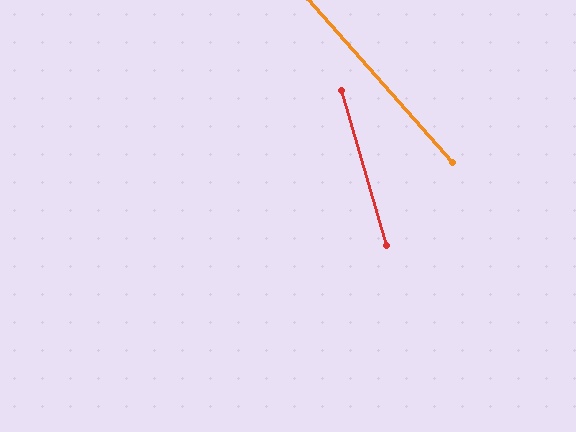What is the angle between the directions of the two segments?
Approximately 25 degrees.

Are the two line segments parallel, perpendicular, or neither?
Neither parallel nor perpendicular — they differ by about 25°.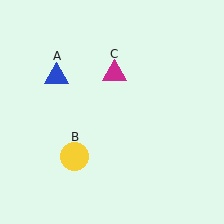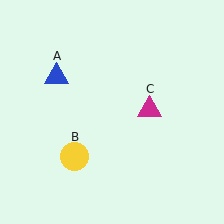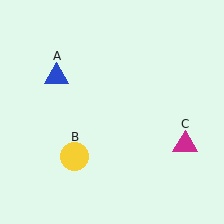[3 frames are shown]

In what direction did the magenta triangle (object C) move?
The magenta triangle (object C) moved down and to the right.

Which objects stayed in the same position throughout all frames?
Blue triangle (object A) and yellow circle (object B) remained stationary.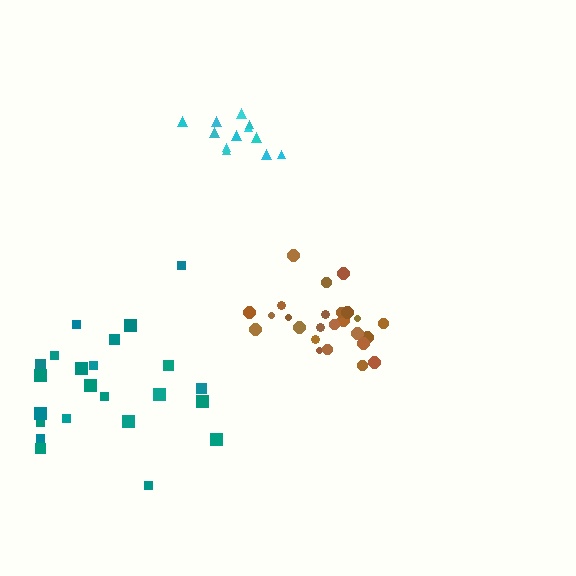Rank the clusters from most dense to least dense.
brown, cyan, teal.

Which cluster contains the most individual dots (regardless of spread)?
Brown (25).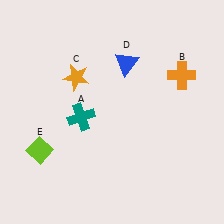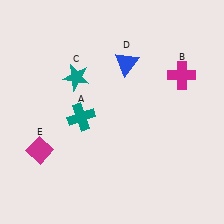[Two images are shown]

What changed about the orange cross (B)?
In Image 1, B is orange. In Image 2, it changed to magenta.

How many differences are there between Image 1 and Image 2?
There are 3 differences between the two images.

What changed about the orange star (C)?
In Image 1, C is orange. In Image 2, it changed to teal.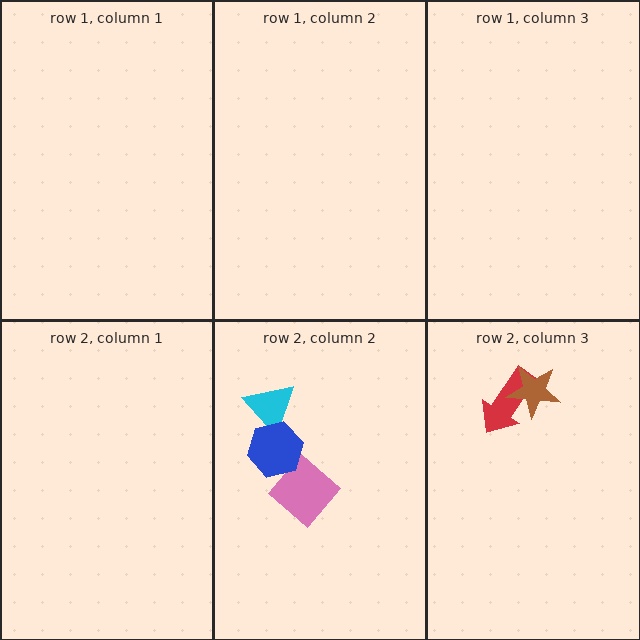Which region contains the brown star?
The row 2, column 3 region.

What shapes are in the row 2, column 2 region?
The pink diamond, the cyan triangle, the blue hexagon.